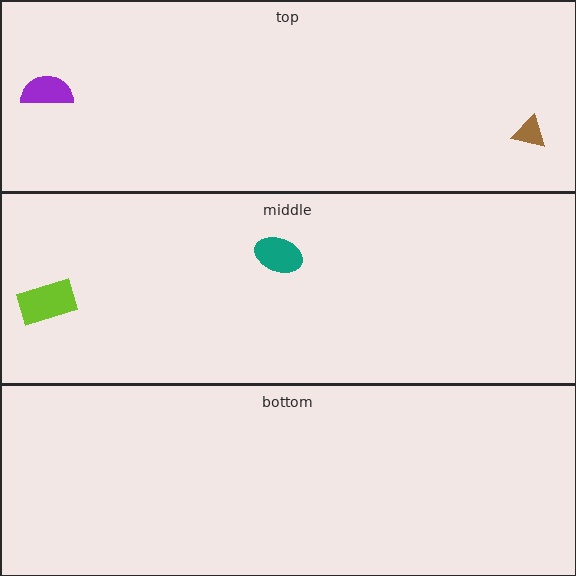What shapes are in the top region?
The purple semicircle, the brown triangle.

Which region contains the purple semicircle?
The top region.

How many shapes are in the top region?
2.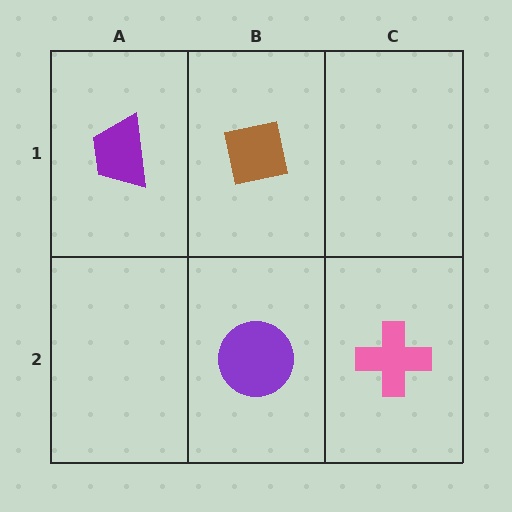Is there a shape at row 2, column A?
No, that cell is empty.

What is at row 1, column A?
A purple trapezoid.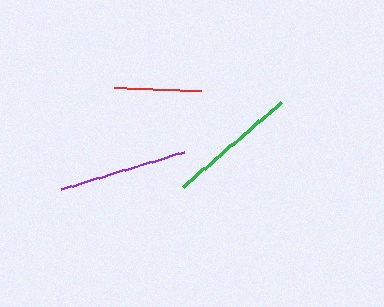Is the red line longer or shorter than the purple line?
The purple line is longer than the red line.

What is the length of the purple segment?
The purple segment is approximately 128 pixels long.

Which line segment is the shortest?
The red line is the shortest at approximately 87 pixels.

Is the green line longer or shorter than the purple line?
The green line is longer than the purple line.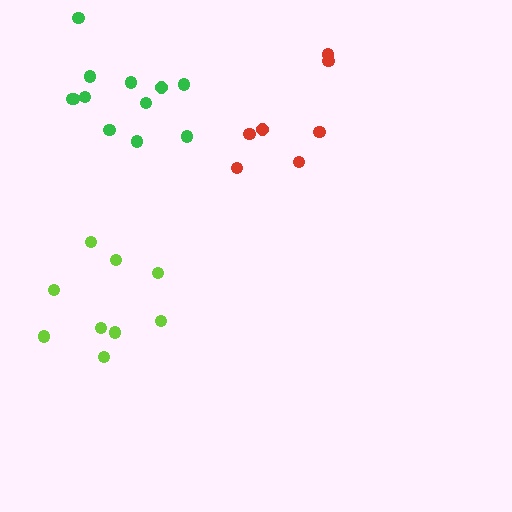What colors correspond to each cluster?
The clusters are colored: green, red, lime.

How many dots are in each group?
Group 1: 12 dots, Group 2: 7 dots, Group 3: 9 dots (28 total).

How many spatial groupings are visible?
There are 3 spatial groupings.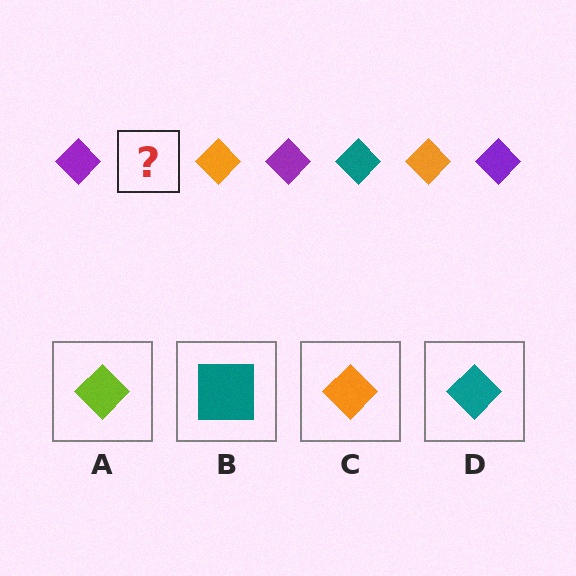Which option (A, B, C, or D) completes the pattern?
D.